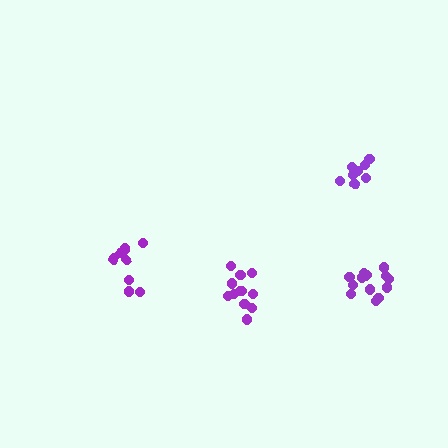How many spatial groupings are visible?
There are 4 spatial groupings.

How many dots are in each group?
Group 1: 10 dots, Group 2: 12 dots, Group 3: 11 dots, Group 4: 14 dots (47 total).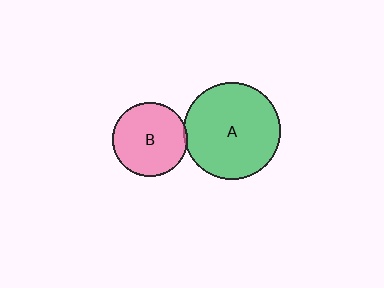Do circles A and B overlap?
Yes.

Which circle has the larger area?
Circle A (green).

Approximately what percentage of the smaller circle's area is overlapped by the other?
Approximately 5%.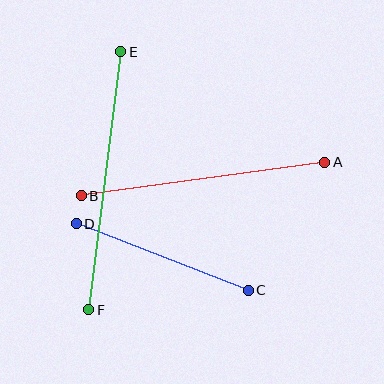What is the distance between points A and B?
The distance is approximately 246 pixels.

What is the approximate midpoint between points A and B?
The midpoint is at approximately (203, 179) pixels.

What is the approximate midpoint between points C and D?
The midpoint is at approximately (162, 257) pixels.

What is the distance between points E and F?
The distance is approximately 260 pixels.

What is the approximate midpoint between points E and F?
The midpoint is at approximately (105, 181) pixels.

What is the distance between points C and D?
The distance is approximately 184 pixels.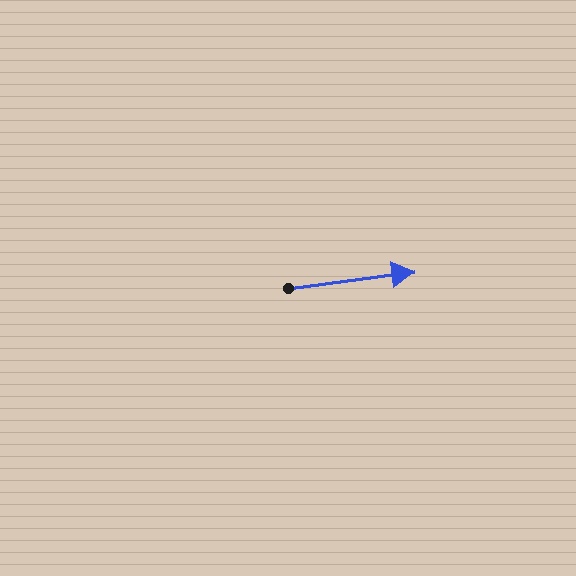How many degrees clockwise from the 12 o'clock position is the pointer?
Approximately 83 degrees.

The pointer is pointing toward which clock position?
Roughly 3 o'clock.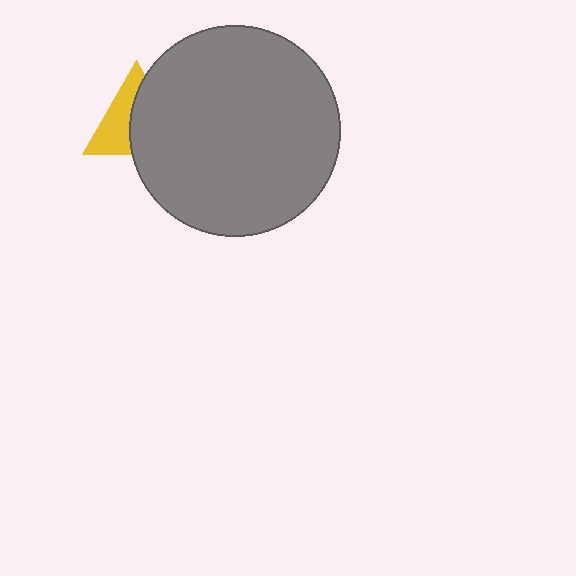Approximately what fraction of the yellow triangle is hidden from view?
Roughly 54% of the yellow triangle is hidden behind the gray circle.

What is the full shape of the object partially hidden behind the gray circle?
The partially hidden object is a yellow triangle.